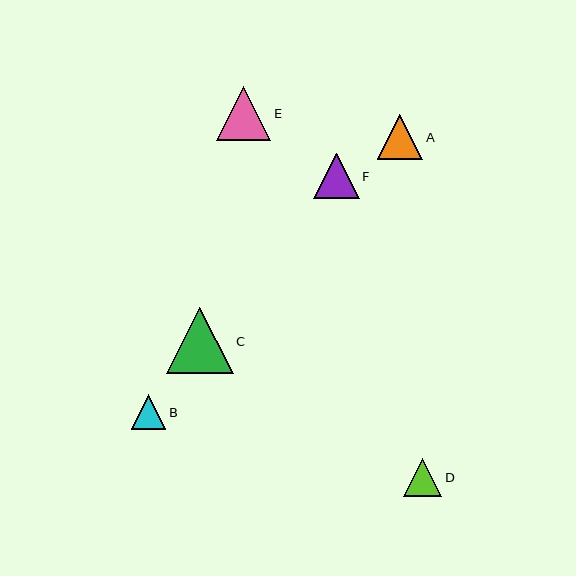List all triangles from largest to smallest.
From largest to smallest: C, E, A, F, D, B.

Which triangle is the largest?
Triangle C is the largest with a size of approximately 66 pixels.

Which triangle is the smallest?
Triangle B is the smallest with a size of approximately 34 pixels.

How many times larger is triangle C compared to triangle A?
Triangle C is approximately 1.5 times the size of triangle A.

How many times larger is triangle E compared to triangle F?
Triangle E is approximately 1.2 times the size of triangle F.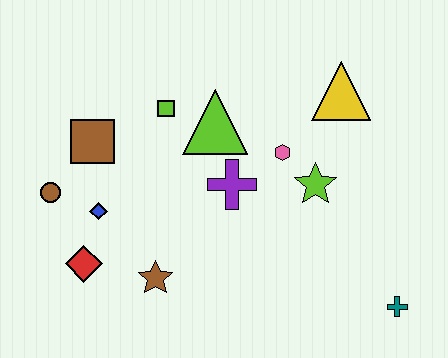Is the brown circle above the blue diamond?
Yes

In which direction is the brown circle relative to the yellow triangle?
The brown circle is to the left of the yellow triangle.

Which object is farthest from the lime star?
The brown circle is farthest from the lime star.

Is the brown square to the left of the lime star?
Yes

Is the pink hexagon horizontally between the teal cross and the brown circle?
Yes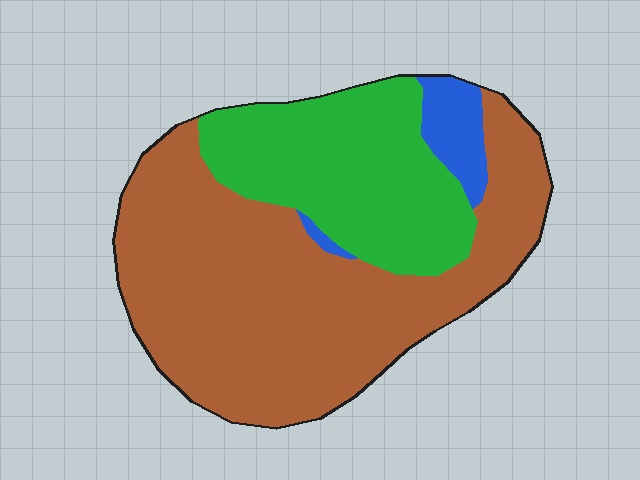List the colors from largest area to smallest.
From largest to smallest: brown, green, blue.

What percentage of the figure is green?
Green covers 31% of the figure.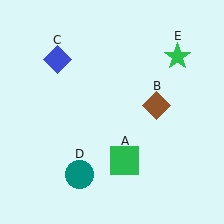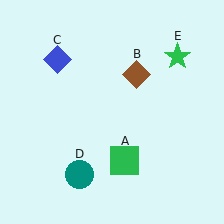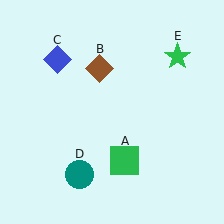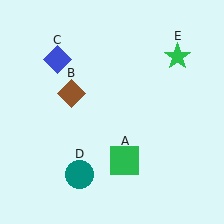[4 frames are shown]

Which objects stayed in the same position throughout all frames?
Green square (object A) and blue diamond (object C) and teal circle (object D) and green star (object E) remained stationary.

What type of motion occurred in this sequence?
The brown diamond (object B) rotated counterclockwise around the center of the scene.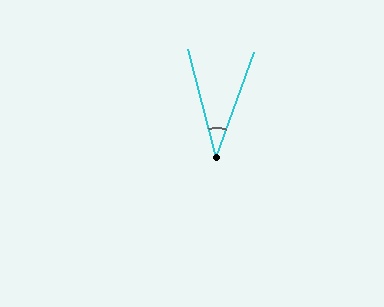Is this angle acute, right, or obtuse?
It is acute.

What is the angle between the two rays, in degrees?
Approximately 34 degrees.